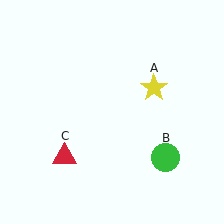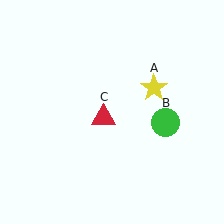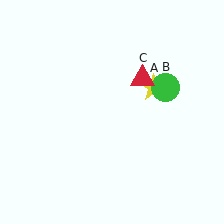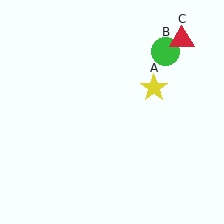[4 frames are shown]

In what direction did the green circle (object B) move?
The green circle (object B) moved up.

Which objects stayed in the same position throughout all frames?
Yellow star (object A) remained stationary.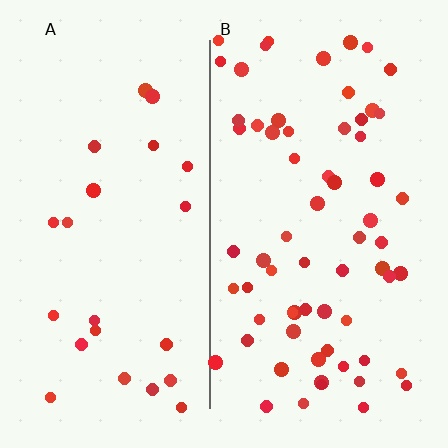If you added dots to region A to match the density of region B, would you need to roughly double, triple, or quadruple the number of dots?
Approximately triple.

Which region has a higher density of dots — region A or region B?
B (the right).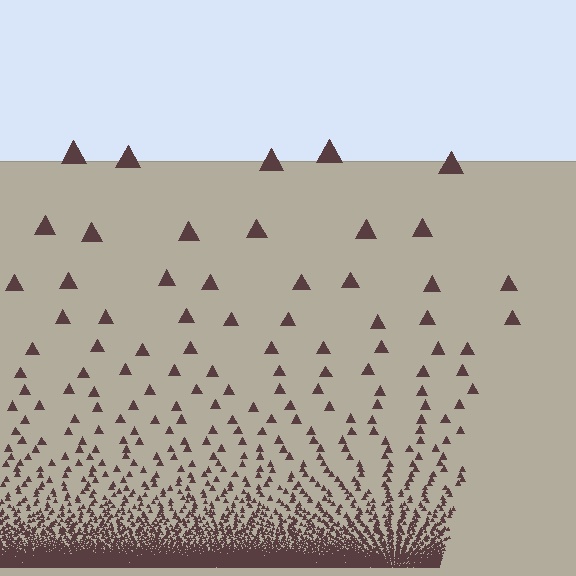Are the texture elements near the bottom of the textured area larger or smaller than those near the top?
Smaller. The gradient is inverted — elements near the bottom are smaller and denser.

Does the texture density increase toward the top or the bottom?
Density increases toward the bottom.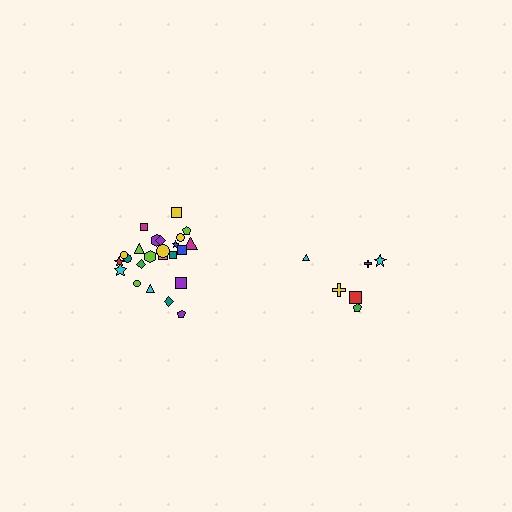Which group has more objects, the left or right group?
The left group.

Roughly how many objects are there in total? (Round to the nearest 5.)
Roughly 30 objects in total.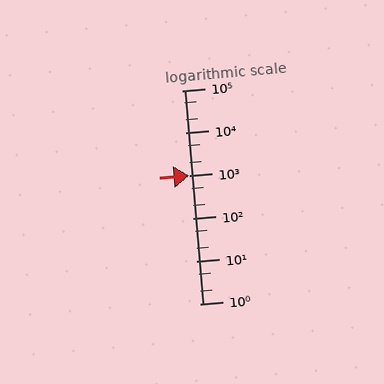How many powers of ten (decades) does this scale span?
The scale spans 5 decades, from 1 to 100000.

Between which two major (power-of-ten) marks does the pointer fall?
The pointer is between 1000 and 10000.